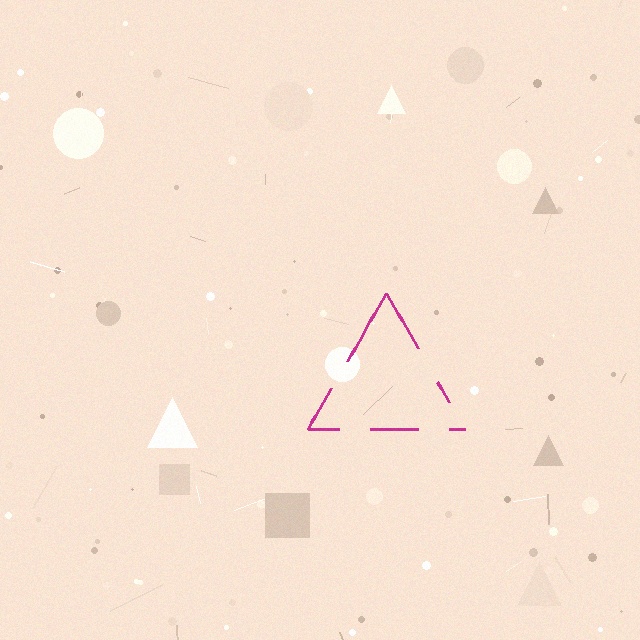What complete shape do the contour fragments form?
The contour fragments form a triangle.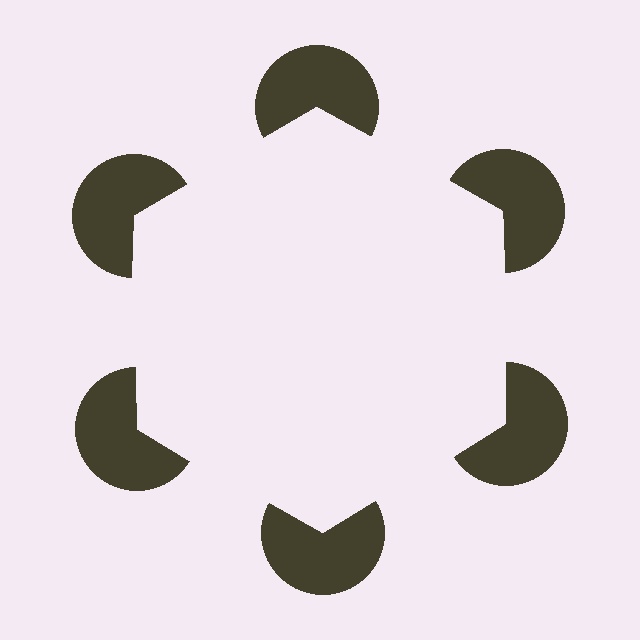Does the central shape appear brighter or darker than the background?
It typically appears slightly brighter than the background, even though no actual brightness change is drawn.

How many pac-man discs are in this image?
There are 6 — one at each vertex of the illusory hexagon.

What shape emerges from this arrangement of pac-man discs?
An illusory hexagon — its edges are inferred from the aligned wedge cuts in the pac-man discs, not physically drawn.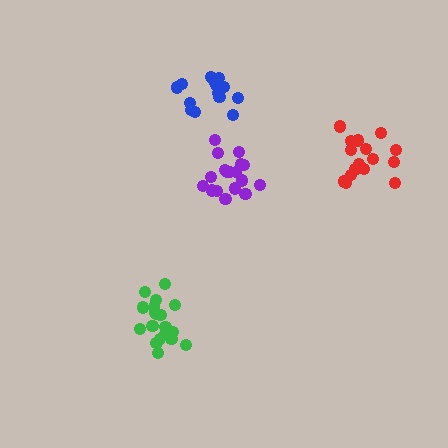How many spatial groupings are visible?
There are 4 spatial groupings.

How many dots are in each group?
Group 1: 18 dots, Group 2: 14 dots, Group 3: 19 dots, Group 4: 16 dots (67 total).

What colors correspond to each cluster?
The clusters are colored: purple, blue, green, red.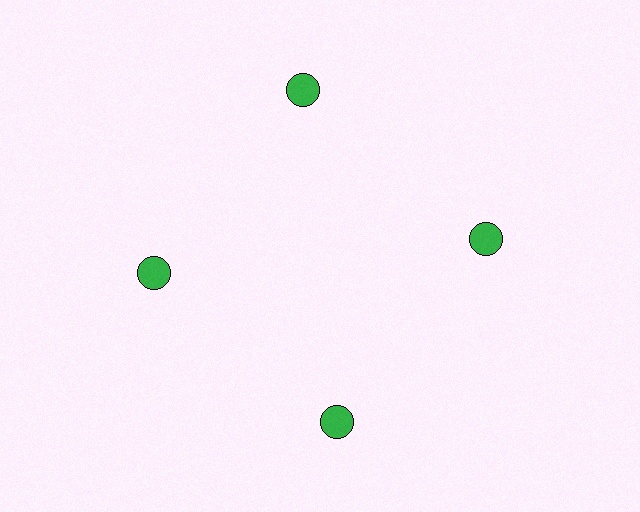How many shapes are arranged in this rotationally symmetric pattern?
There are 4 shapes, arranged in 4 groups of 1.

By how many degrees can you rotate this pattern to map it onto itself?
The pattern maps onto itself every 90 degrees of rotation.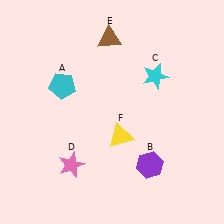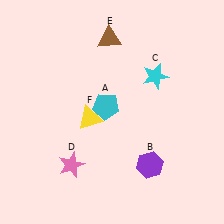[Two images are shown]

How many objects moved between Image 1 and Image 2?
2 objects moved between the two images.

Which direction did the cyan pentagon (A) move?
The cyan pentagon (A) moved right.